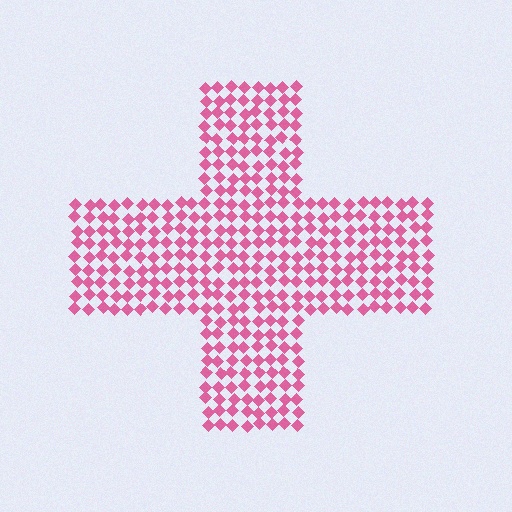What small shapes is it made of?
It is made of small diamonds.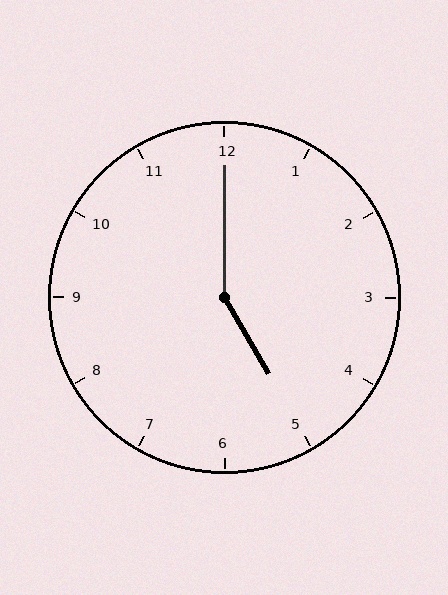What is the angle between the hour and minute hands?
Approximately 150 degrees.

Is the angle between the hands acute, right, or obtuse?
It is obtuse.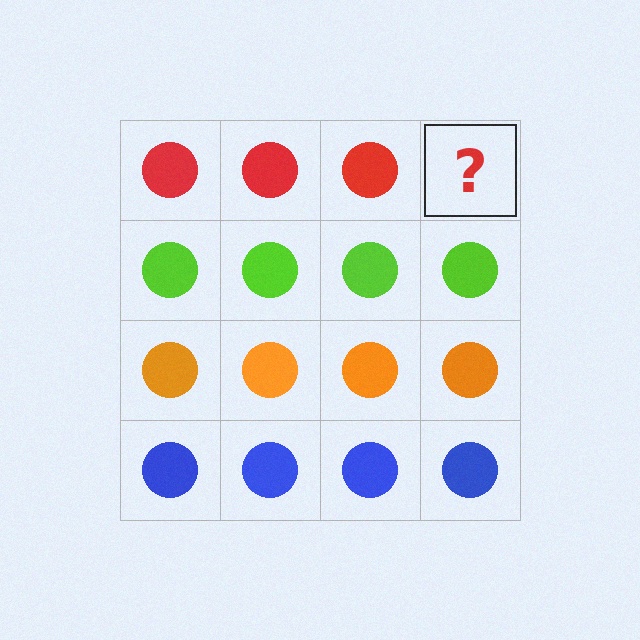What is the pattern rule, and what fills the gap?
The rule is that each row has a consistent color. The gap should be filled with a red circle.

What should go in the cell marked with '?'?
The missing cell should contain a red circle.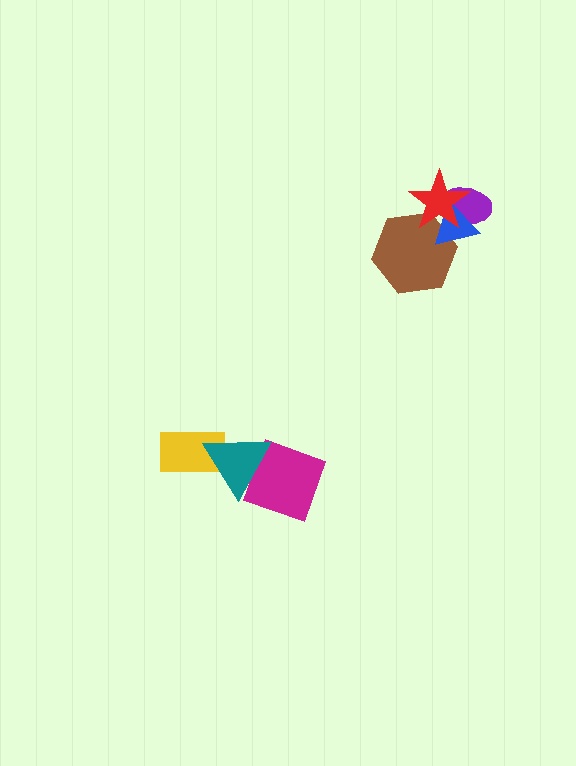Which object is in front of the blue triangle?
The red star is in front of the blue triangle.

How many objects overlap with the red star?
3 objects overlap with the red star.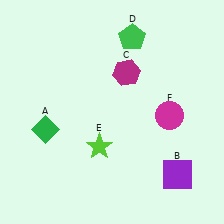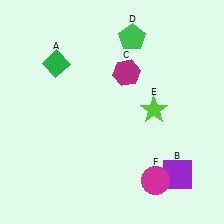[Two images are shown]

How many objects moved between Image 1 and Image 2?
3 objects moved between the two images.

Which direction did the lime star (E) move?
The lime star (E) moved right.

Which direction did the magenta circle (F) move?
The magenta circle (F) moved down.